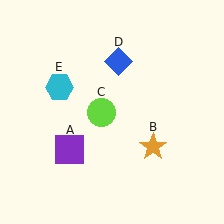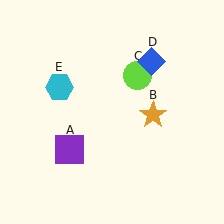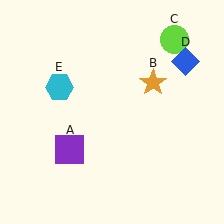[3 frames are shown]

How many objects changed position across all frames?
3 objects changed position: orange star (object B), lime circle (object C), blue diamond (object D).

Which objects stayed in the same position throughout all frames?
Purple square (object A) and cyan hexagon (object E) remained stationary.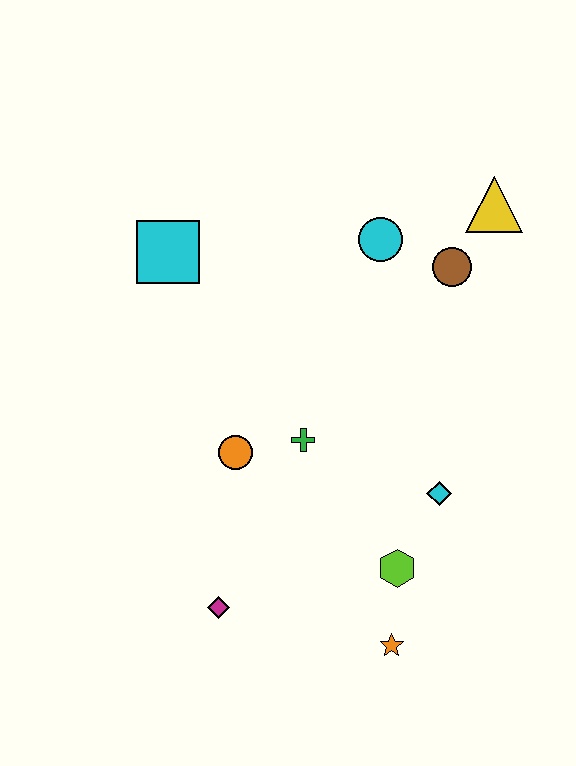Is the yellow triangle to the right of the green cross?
Yes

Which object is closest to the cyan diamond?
The lime hexagon is closest to the cyan diamond.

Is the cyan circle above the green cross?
Yes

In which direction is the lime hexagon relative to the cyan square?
The lime hexagon is below the cyan square.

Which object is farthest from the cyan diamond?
The cyan square is farthest from the cyan diamond.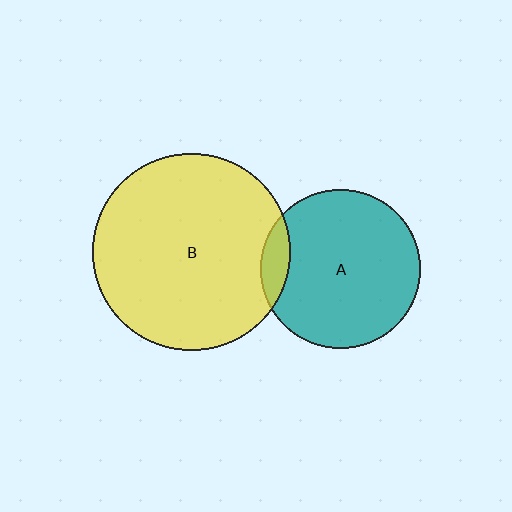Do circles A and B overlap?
Yes.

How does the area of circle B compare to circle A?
Approximately 1.5 times.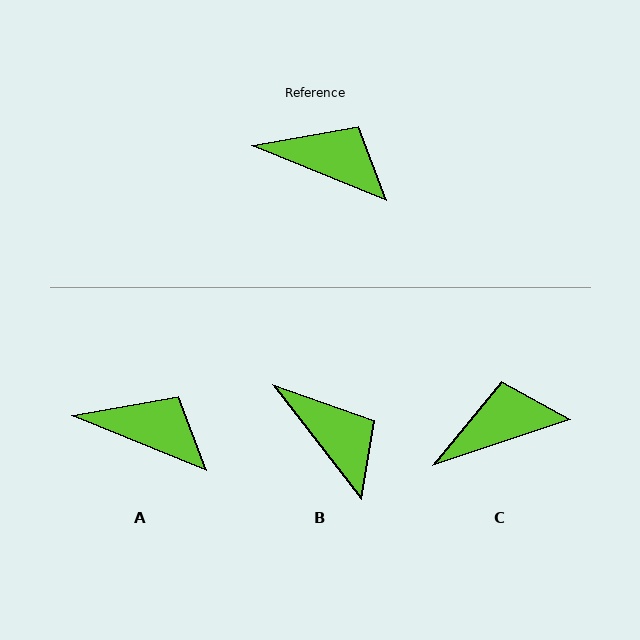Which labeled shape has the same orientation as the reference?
A.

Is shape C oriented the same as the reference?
No, it is off by about 41 degrees.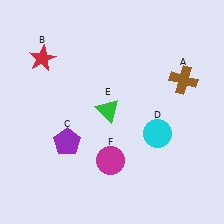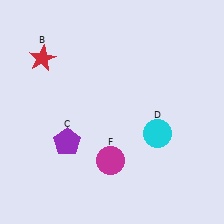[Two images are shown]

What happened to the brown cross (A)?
The brown cross (A) was removed in Image 2. It was in the top-right area of Image 1.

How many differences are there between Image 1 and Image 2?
There are 2 differences between the two images.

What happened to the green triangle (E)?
The green triangle (E) was removed in Image 2. It was in the top-left area of Image 1.